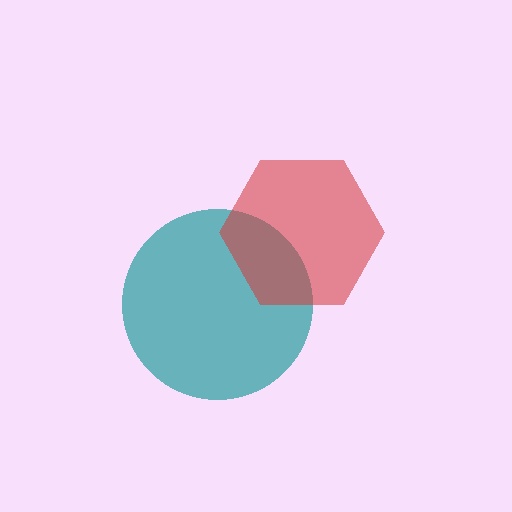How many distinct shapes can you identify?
There are 2 distinct shapes: a teal circle, a red hexagon.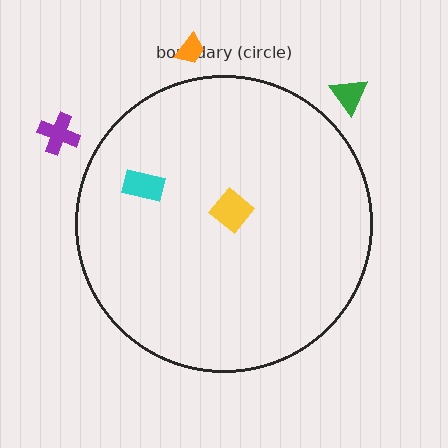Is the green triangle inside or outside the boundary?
Outside.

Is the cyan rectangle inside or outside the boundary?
Inside.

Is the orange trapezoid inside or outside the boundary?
Outside.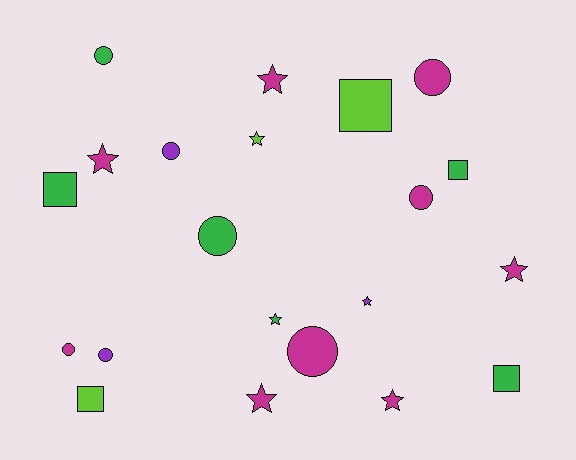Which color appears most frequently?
Magenta, with 9 objects.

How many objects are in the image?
There are 21 objects.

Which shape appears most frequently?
Star, with 8 objects.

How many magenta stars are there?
There are 5 magenta stars.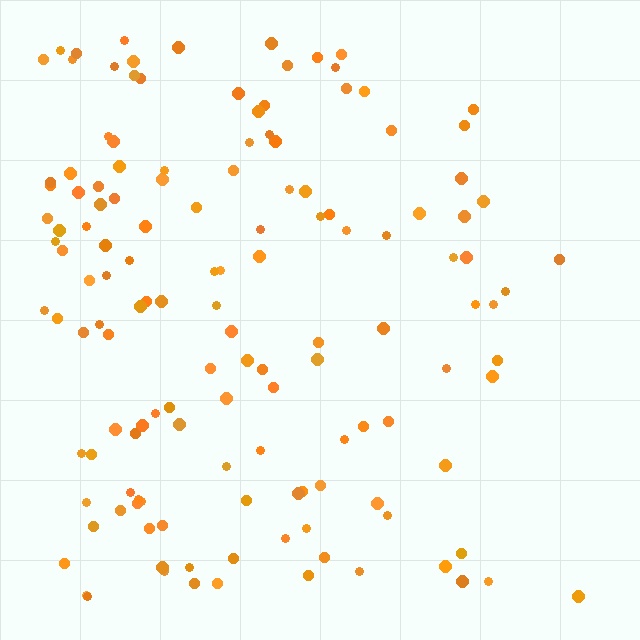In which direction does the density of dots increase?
From right to left, with the left side densest.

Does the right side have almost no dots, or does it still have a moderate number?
Still a moderate number, just noticeably fewer than the left.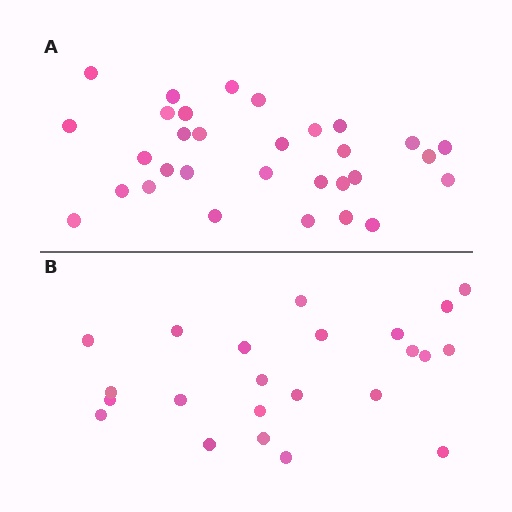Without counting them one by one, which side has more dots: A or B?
Region A (the top region) has more dots.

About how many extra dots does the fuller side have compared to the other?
Region A has roughly 8 or so more dots than region B.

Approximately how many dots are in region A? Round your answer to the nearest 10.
About 30 dots. (The exact count is 31, which rounds to 30.)